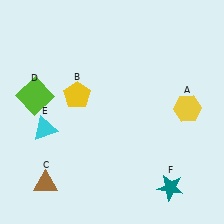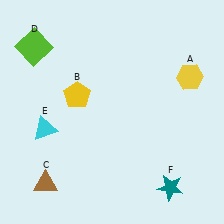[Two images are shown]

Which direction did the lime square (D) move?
The lime square (D) moved up.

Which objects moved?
The objects that moved are: the yellow hexagon (A), the lime square (D).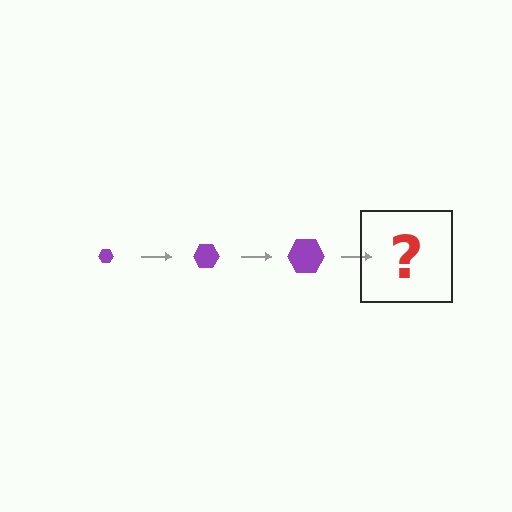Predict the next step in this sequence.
The next step is a purple hexagon, larger than the previous one.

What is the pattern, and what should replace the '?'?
The pattern is that the hexagon gets progressively larger each step. The '?' should be a purple hexagon, larger than the previous one.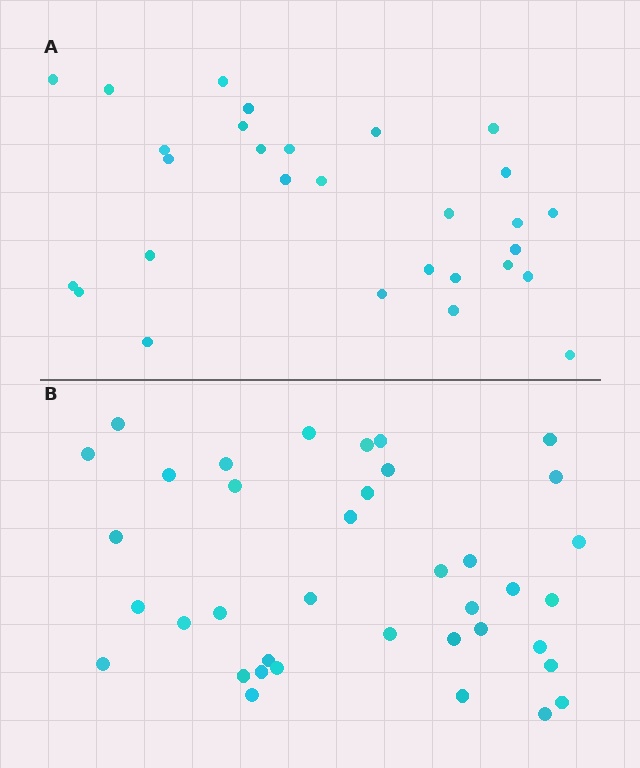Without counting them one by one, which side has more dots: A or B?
Region B (the bottom region) has more dots.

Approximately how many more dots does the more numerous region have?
Region B has roughly 8 or so more dots than region A.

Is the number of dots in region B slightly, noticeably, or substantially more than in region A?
Region B has noticeably more, but not dramatically so. The ratio is roughly 1.3 to 1.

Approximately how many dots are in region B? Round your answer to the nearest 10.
About 40 dots. (The exact count is 38, which rounds to 40.)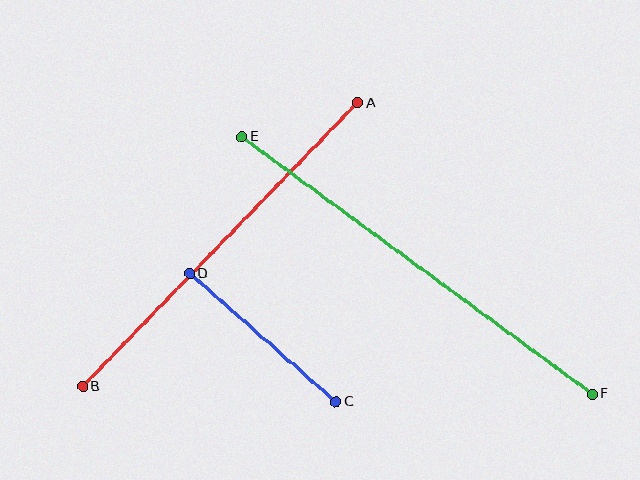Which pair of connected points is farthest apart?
Points E and F are farthest apart.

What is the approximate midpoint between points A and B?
The midpoint is at approximately (220, 245) pixels.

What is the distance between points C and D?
The distance is approximately 194 pixels.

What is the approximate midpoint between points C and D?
The midpoint is at approximately (263, 338) pixels.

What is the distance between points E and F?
The distance is approximately 435 pixels.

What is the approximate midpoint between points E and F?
The midpoint is at approximately (417, 266) pixels.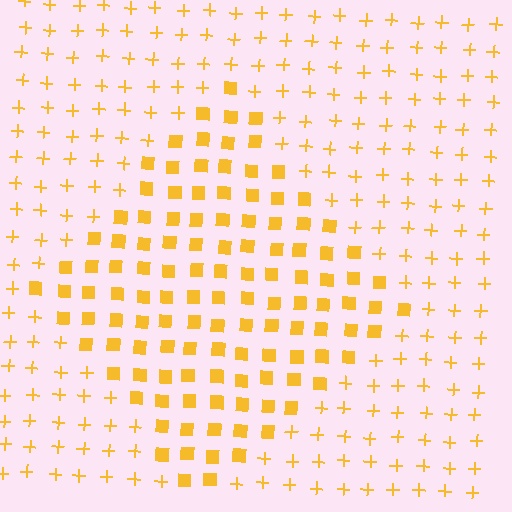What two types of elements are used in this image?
The image uses squares inside the diamond region and plus signs outside it.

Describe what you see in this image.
The image is filled with small yellow elements arranged in a uniform grid. A diamond-shaped region contains squares, while the surrounding area contains plus signs. The boundary is defined purely by the change in element shape.